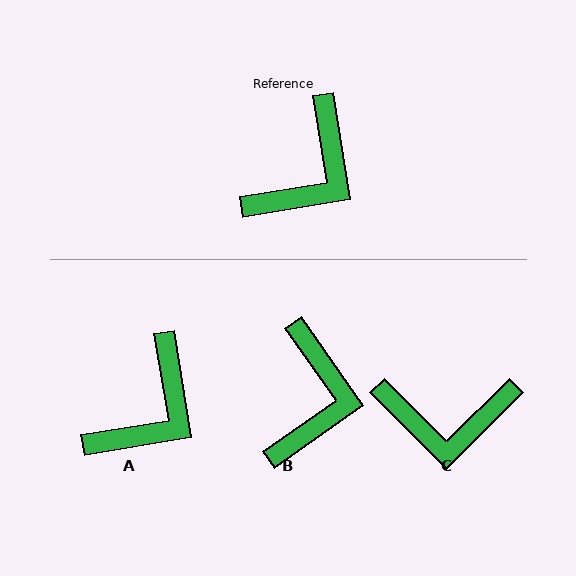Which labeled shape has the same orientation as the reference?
A.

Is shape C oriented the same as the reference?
No, it is off by about 54 degrees.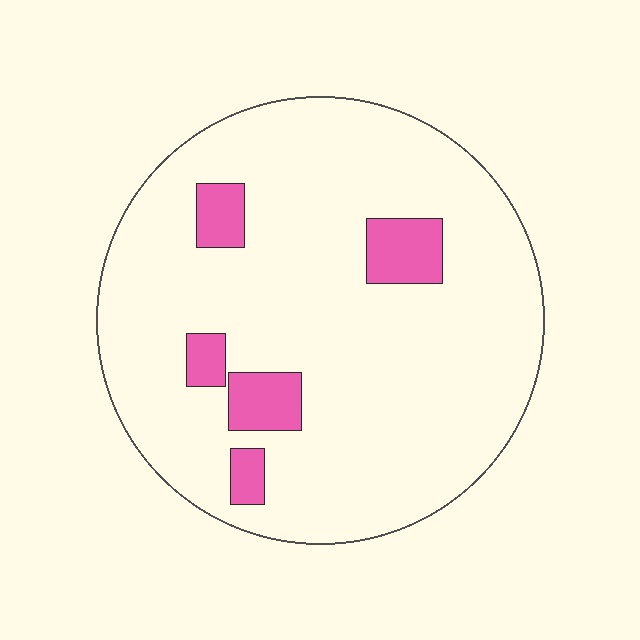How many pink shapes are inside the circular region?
5.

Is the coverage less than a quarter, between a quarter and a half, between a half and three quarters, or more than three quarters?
Less than a quarter.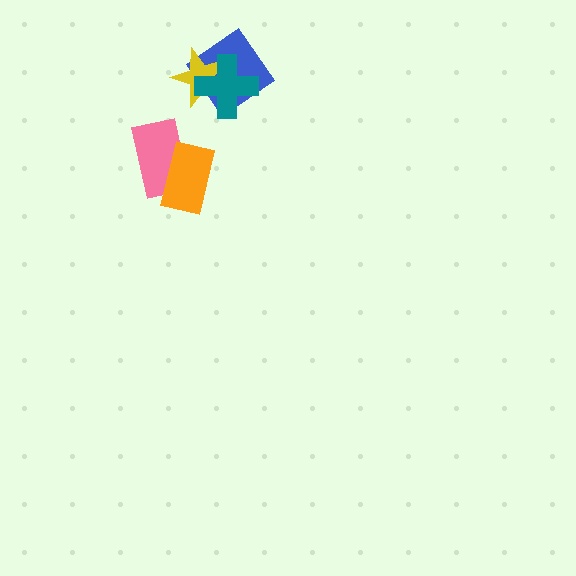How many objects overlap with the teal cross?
2 objects overlap with the teal cross.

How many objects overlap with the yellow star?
2 objects overlap with the yellow star.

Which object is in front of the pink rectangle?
The orange rectangle is in front of the pink rectangle.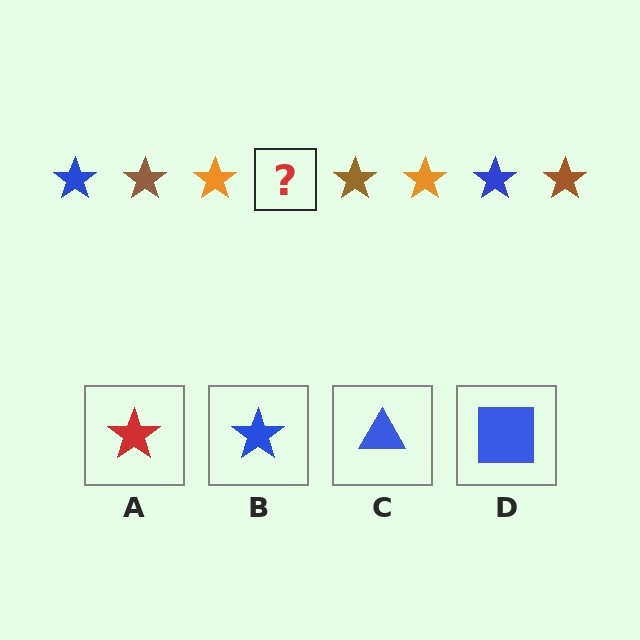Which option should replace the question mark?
Option B.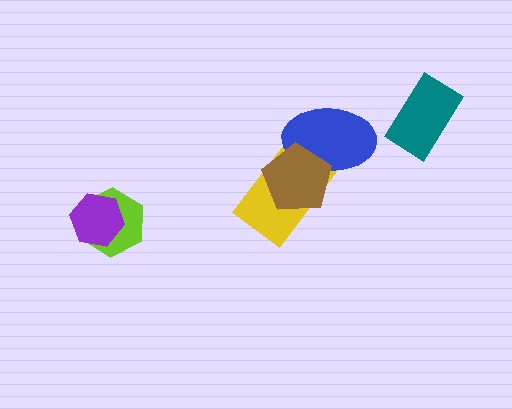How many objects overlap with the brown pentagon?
2 objects overlap with the brown pentagon.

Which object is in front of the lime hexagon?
The purple hexagon is in front of the lime hexagon.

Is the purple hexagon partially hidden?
No, no other shape covers it.